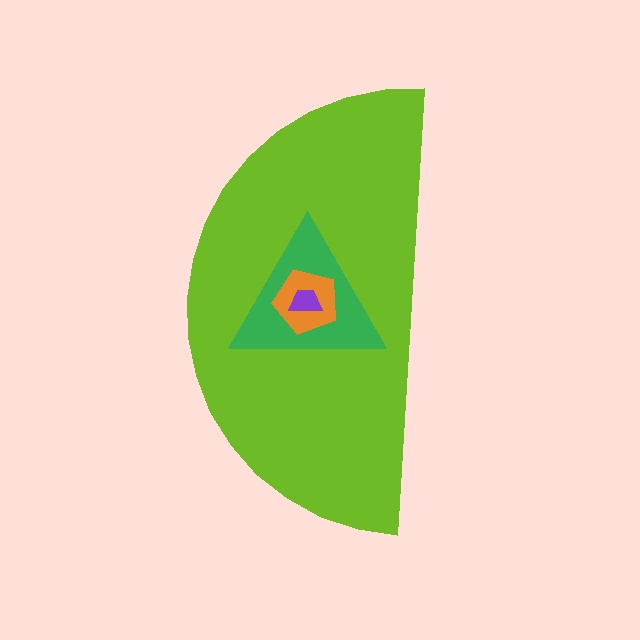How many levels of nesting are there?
4.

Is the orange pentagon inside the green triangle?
Yes.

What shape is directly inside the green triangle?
The orange pentagon.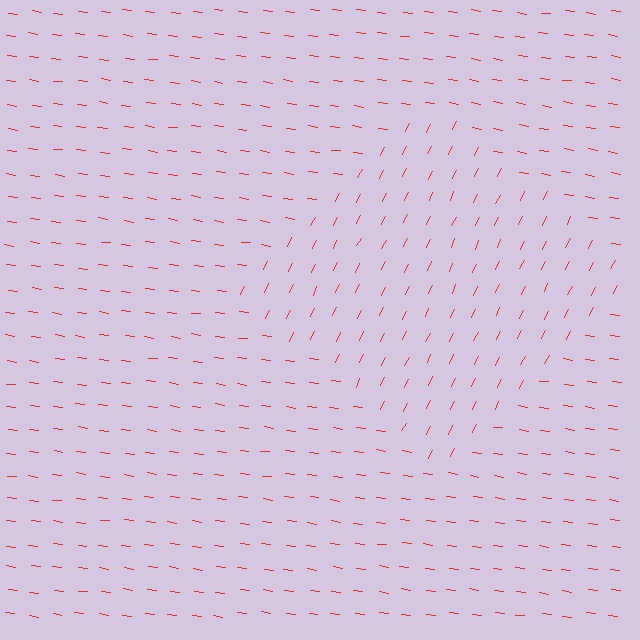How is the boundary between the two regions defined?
The boundary is defined purely by a change in line orientation (approximately 71 degrees difference). All lines are the same color and thickness.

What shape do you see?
I see a diamond.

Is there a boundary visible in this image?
Yes, there is a texture boundary formed by a change in line orientation.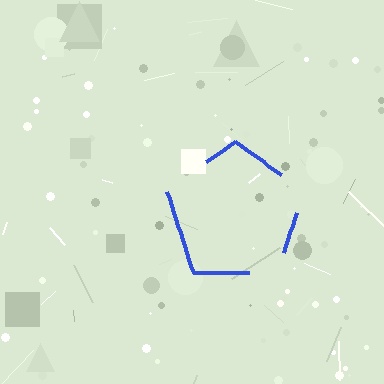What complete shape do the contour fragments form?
The contour fragments form a pentagon.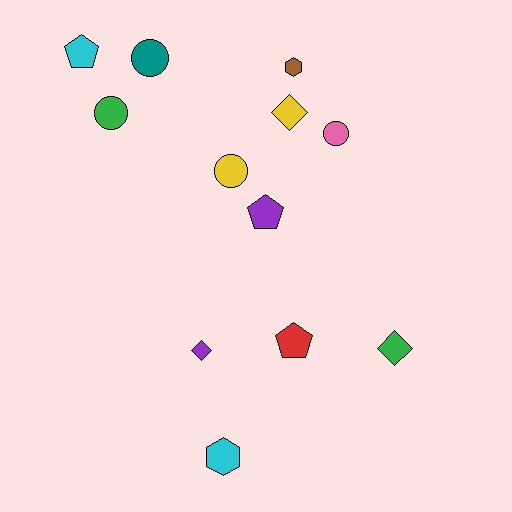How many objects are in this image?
There are 12 objects.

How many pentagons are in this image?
There are 3 pentagons.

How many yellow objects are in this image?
There are 2 yellow objects.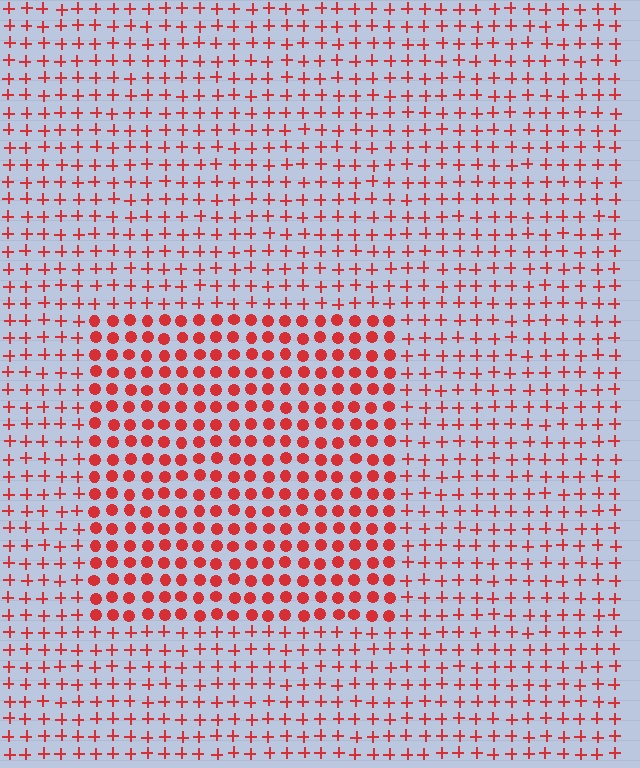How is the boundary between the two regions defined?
The boundary is defined by a change in element shape: circles inside vs. plus signs outside. All elements share the same color and spacing.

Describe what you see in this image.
The image is filled with small red elements arranged in a uniform grid. A rectangle-shaped region contains circles, while the surrounding area contains plus signs. The boundary is defined purely by the change in element shape.